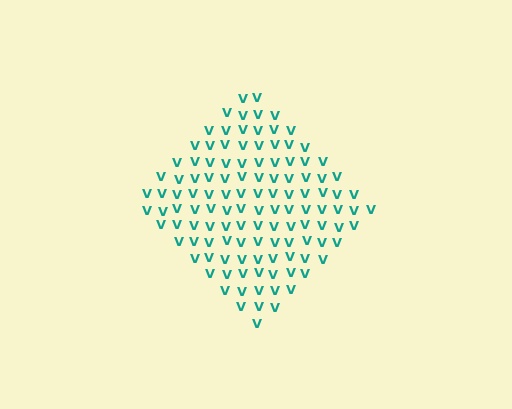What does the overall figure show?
The overall figure shows a diamond.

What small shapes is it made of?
It is made of small letter V's.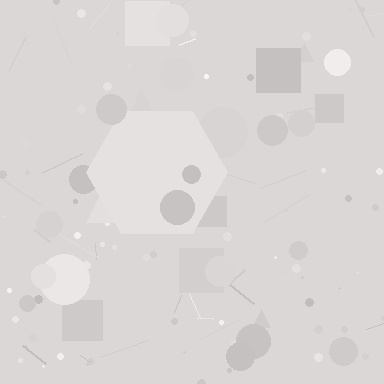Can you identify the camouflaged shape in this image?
The camouflaged shape is a hexagon.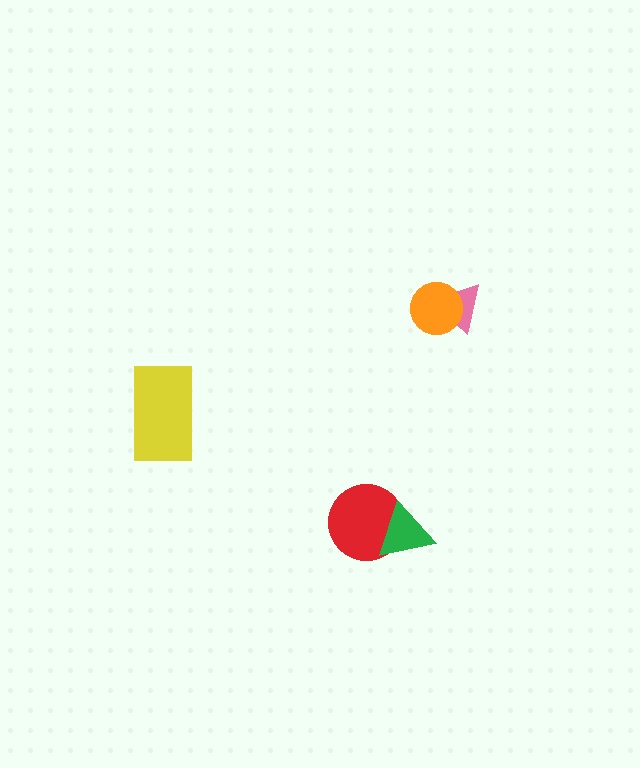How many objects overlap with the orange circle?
1 object overlaps with the orange circle.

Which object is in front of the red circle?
The green triangle is in front of the red circle.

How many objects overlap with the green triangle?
1 object overlaps with the green triangle.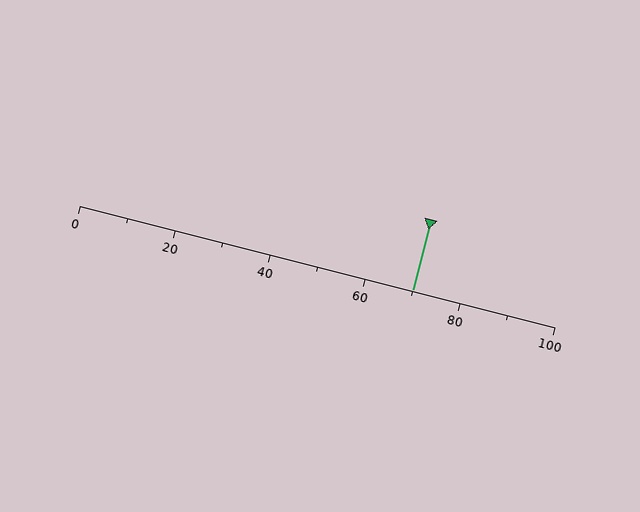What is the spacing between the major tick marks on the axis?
The major ticks are spaced 20 apart.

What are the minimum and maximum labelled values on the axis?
The axis runs from 0 to 100.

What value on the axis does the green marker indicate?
The marker indicates approximately 70.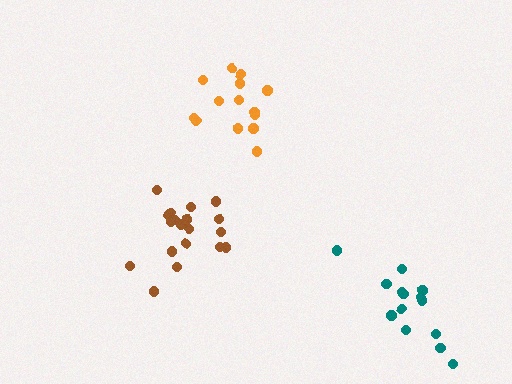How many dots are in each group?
Group 1: 14 dots, Group 2: 19 dots, Group 3: 14 dots (47 total).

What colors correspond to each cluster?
The clusters are colored: orange, brown, teal.